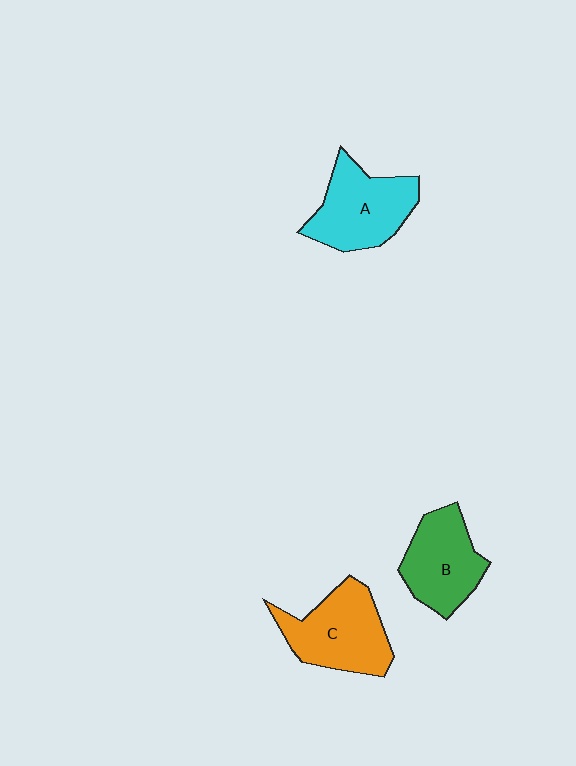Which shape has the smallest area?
Shape B (green).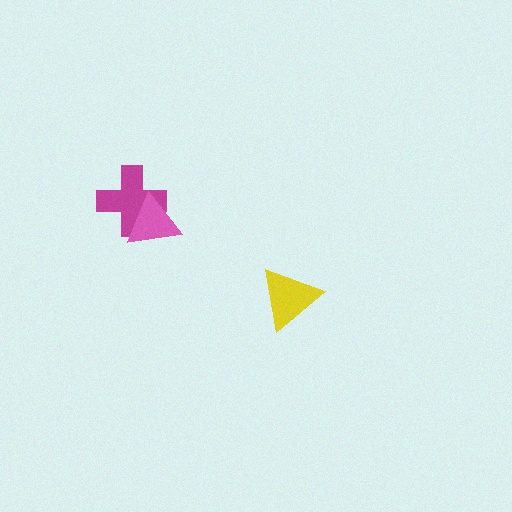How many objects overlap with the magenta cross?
1 object overlaps with the magenta cross.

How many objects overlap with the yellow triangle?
0 objects overlap with the yellow triangle.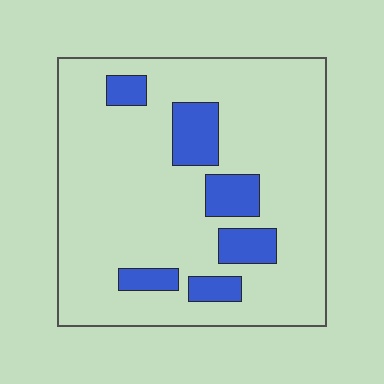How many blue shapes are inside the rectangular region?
6.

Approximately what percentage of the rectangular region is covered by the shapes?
Approximately 15%.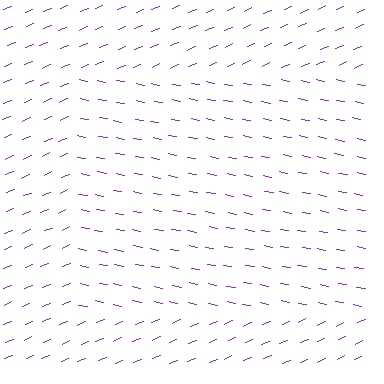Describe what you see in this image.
The image is filled with small purple line segments. A rectangle region in the image has lines oriented differently from the surrounding lines, creating a visible texture boundary.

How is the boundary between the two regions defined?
The boundary is defined purely by a change in line orientation (approximately 33 degrees difference). All lines are the same color and thickness.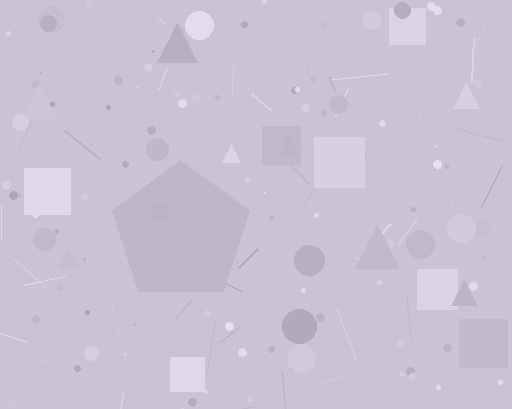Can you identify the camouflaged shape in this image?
The camouflaged shape is a pentagon.